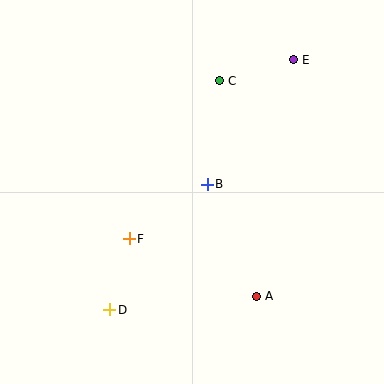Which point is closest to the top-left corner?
Point C is closest to the top-left corner.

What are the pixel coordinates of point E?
Point E is at (294, 60).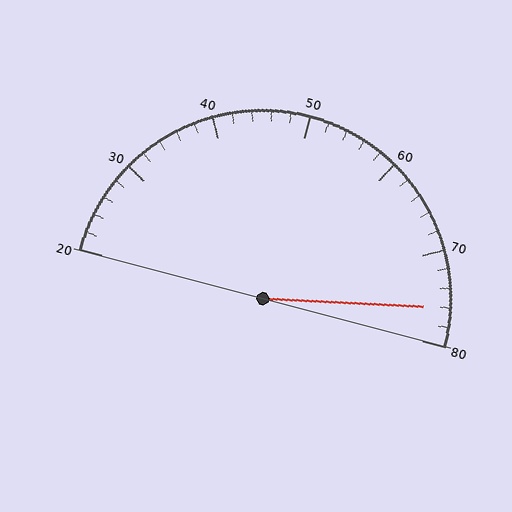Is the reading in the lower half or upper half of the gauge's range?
The reading is in the upper half of the range (20 to 80).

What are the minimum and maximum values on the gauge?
The gauge ranges from 20 to 80.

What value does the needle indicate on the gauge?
The needle indicates approximately 76.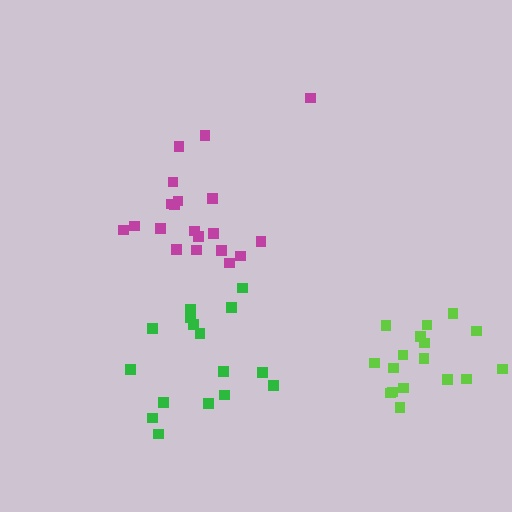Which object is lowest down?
The lime cluster is bottommost.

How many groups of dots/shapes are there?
There are 3 groups.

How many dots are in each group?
Group 1: 16 dots, Group 2: 17 dots, Group 3: 20 dots (53 total).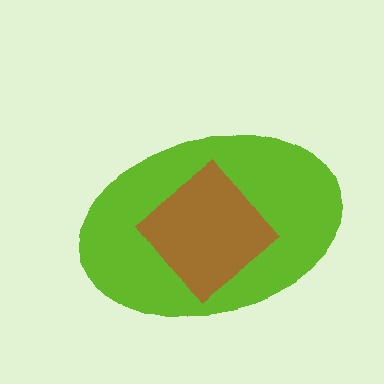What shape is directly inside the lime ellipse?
The brown diamond.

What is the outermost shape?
The lime ellipse.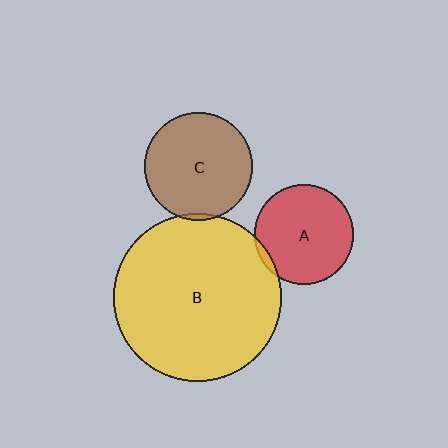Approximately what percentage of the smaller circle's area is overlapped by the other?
Approximately 5%.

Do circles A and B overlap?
Yes.